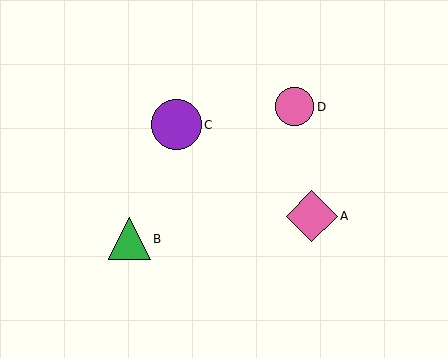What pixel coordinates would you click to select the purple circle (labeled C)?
Click at (176, 125) to select the purple circle C.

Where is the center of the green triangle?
The center of the green triangle is at (130, 239).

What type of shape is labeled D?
Shape D is a pink circle.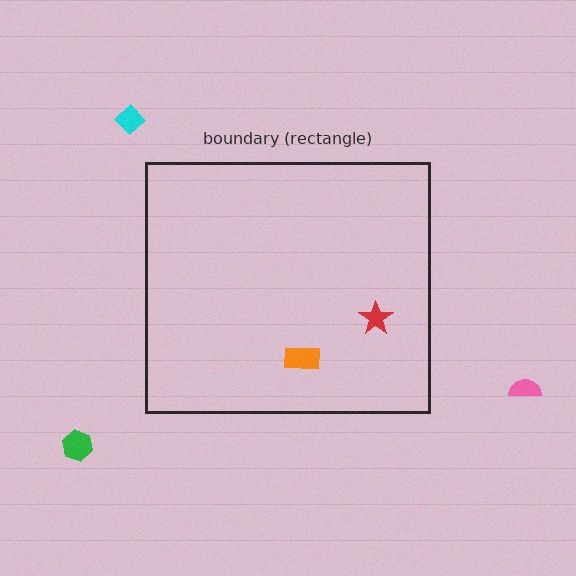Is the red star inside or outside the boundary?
Inside.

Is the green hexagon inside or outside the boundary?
Outside.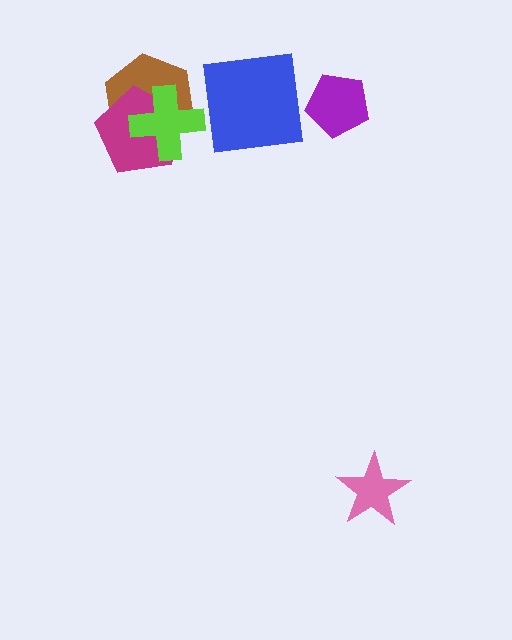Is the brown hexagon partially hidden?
Yes, it is partially covered by another shape.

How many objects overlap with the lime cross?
2 objects overlap with the lime cross.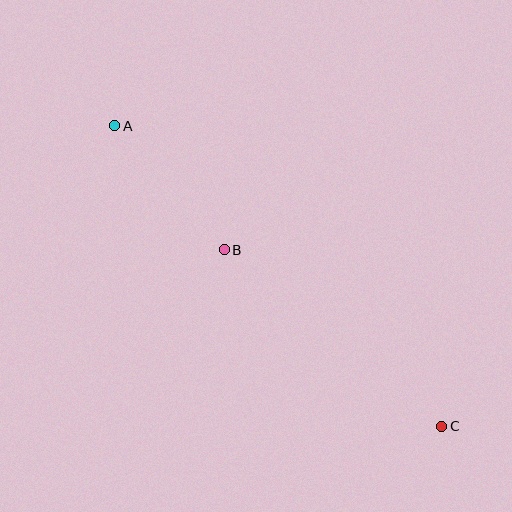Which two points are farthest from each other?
Points A and C are farthest from each other.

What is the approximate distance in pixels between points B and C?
The distance between B and C is approximately 280 pixels.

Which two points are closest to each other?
Points A and B are closest to each other.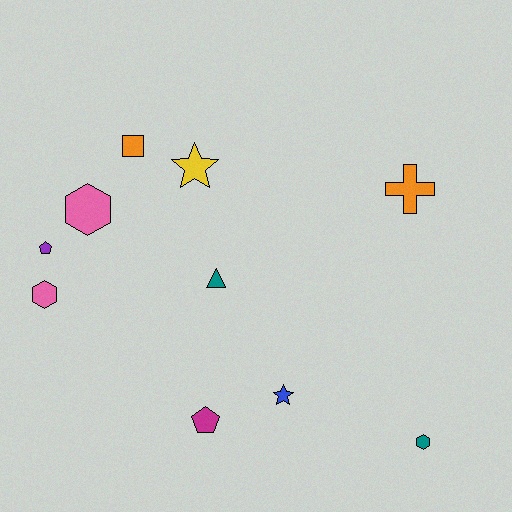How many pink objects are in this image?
There are 2 pink objects.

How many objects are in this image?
There are 10 objects.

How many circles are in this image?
There are no circles.